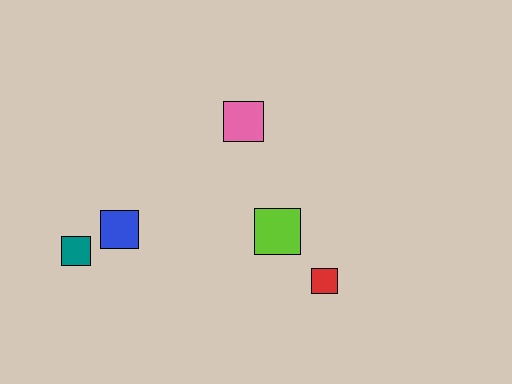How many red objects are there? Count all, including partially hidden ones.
There is 1 red object.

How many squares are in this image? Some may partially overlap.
There are 5 squares.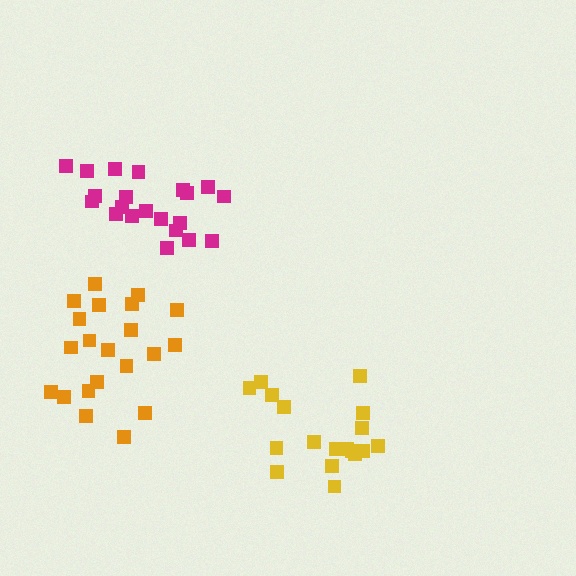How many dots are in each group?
Group 1: 21 dots, Group 2: 18 dots, Group 3: 21 dots (60 total).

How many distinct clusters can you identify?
There are 3 distinct clusters.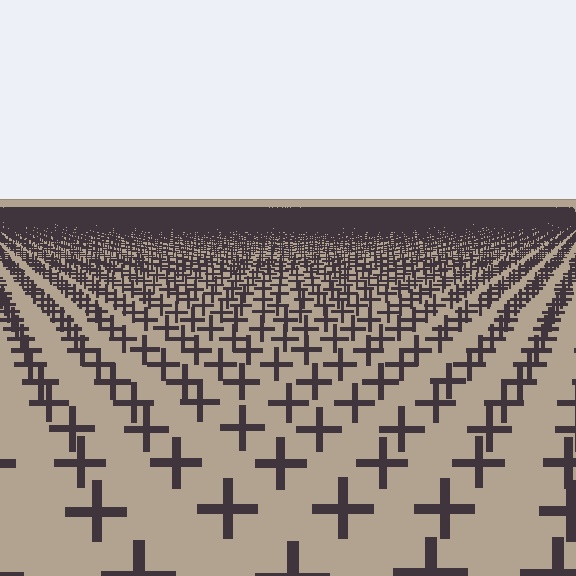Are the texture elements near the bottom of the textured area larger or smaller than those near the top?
Larger. Near the bottom, elements are closer to the viewer and appear at a bigger on-screen size.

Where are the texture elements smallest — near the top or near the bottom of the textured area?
Near the top.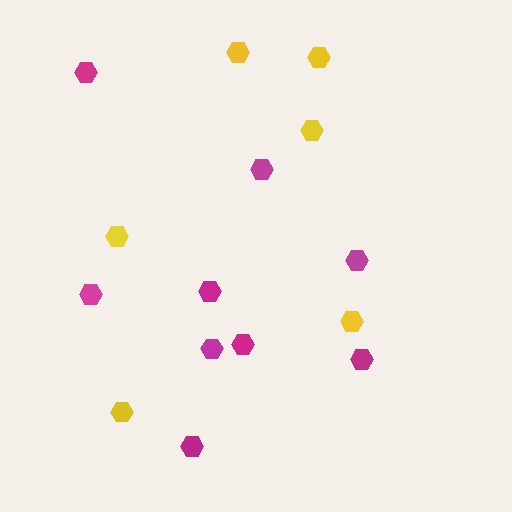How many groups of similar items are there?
There are 2 groups: one group of magenta hexagons (9) and one group of yellow hexagons (6).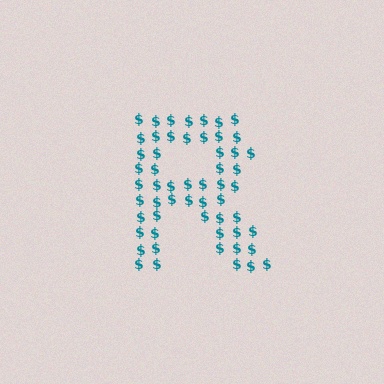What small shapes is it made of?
It is made of small dollar signs.